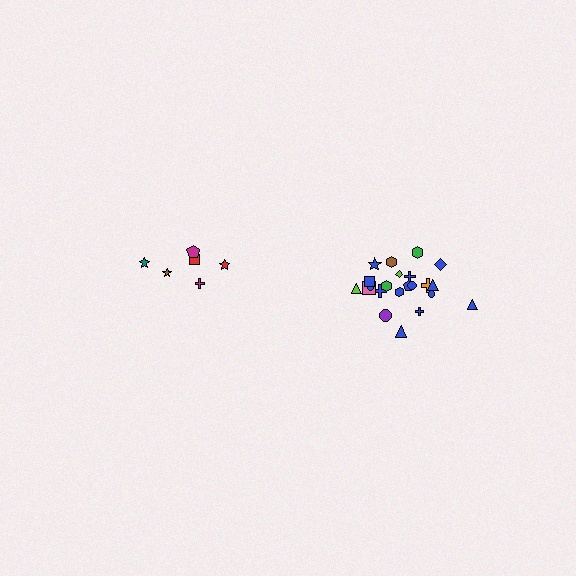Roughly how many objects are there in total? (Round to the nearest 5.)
Roughly 30 objects in total.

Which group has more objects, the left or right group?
The right group.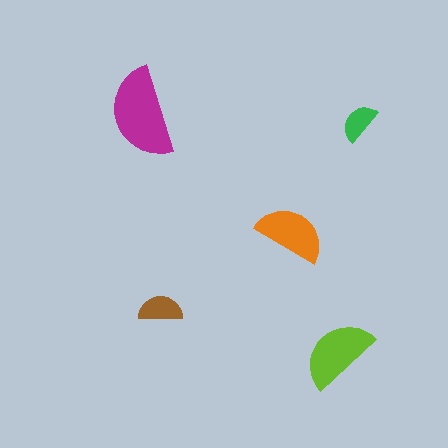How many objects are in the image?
There are 5 objects in the image.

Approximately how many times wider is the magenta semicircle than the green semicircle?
About 2 times wider.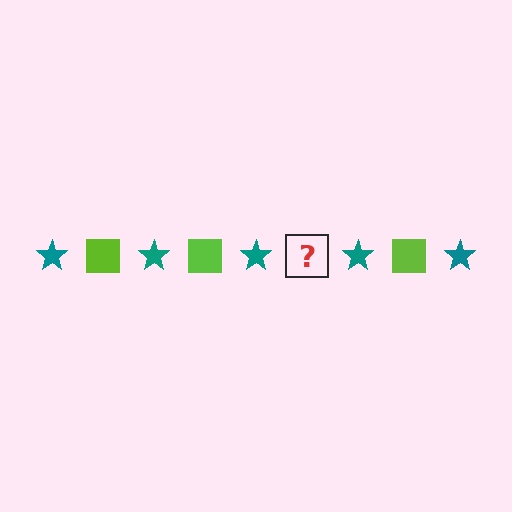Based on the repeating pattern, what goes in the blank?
The blank should be a lime square.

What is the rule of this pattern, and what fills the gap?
The rule is that the pattern alternates between teal star and lime square. The gap should be filled with a lime square.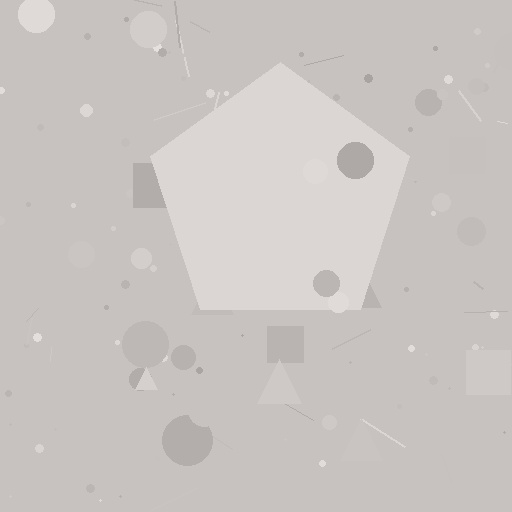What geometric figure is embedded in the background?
A pentagon is embedded in the background.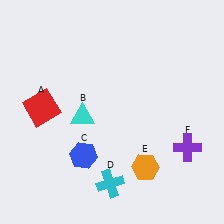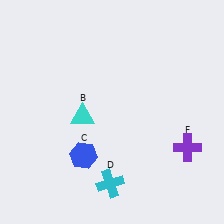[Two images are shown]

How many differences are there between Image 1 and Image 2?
There are 2 differences between the two images.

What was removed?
The red square (A), the orange hexagon (E) were removed in Image 2.